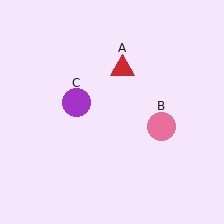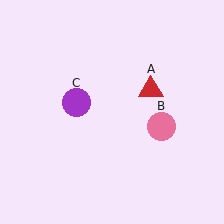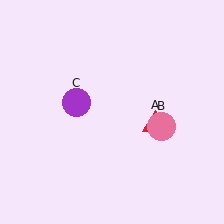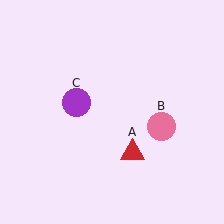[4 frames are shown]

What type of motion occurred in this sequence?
The red triangle (object A) rotated clockwise around the center of the scene.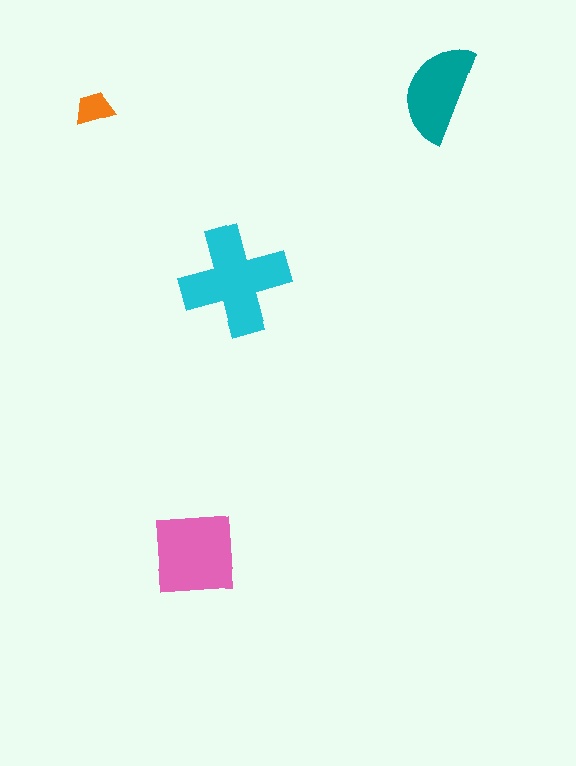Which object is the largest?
The cyan cross.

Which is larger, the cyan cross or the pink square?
The cyan cross.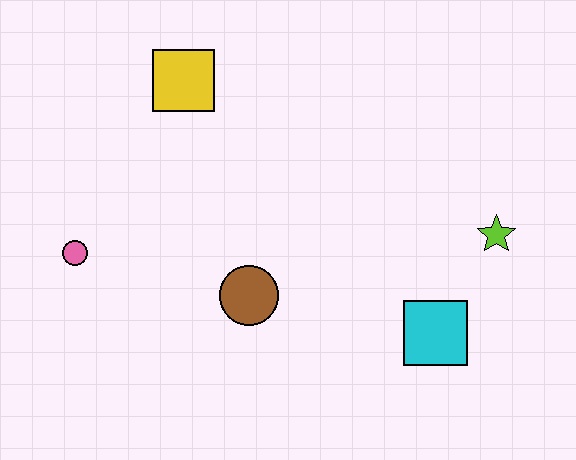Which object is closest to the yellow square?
The pink circle is closest to the yellow square.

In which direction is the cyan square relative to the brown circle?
The cyan square is to the right of the brown circle.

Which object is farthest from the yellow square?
The cyan square is farthest from the yellow square.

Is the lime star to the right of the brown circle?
Yes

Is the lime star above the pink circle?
Yes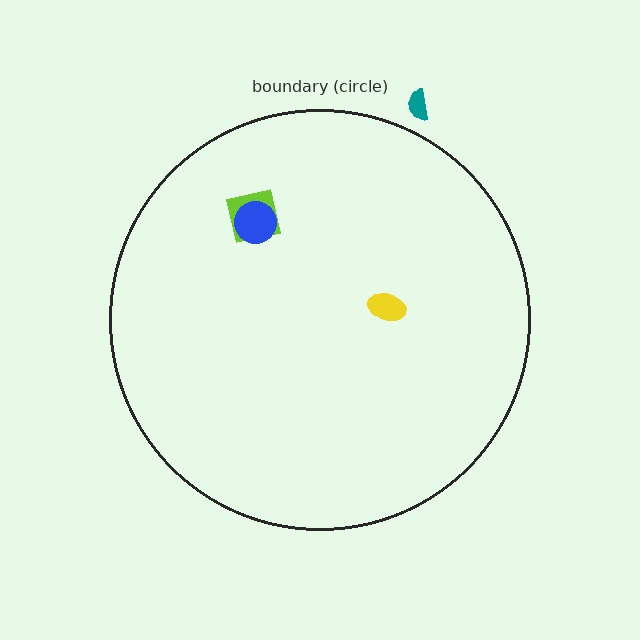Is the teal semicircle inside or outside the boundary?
Outside.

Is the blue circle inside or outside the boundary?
Inside.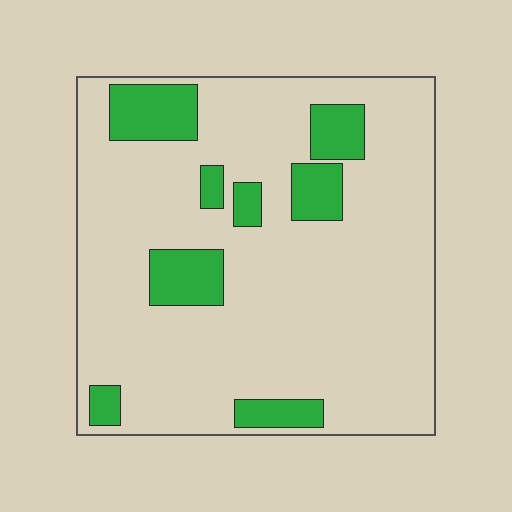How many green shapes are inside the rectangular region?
8.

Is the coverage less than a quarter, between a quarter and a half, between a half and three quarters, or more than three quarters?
Less than a quarter.